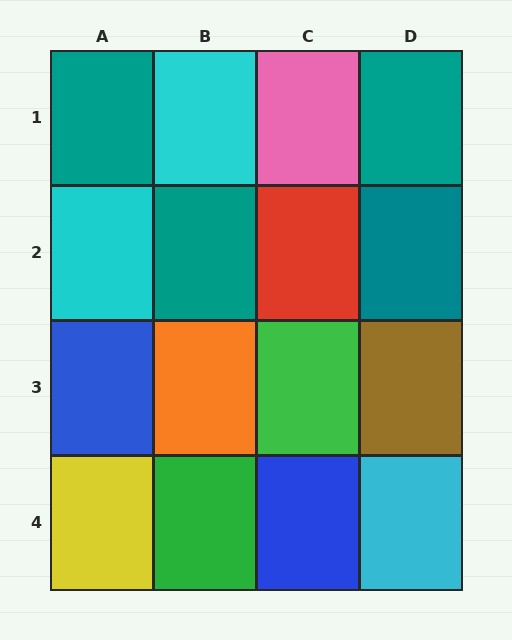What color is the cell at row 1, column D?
Teal.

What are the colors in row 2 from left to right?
Cyan, teal, red, teal.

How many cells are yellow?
1 cell is yellow.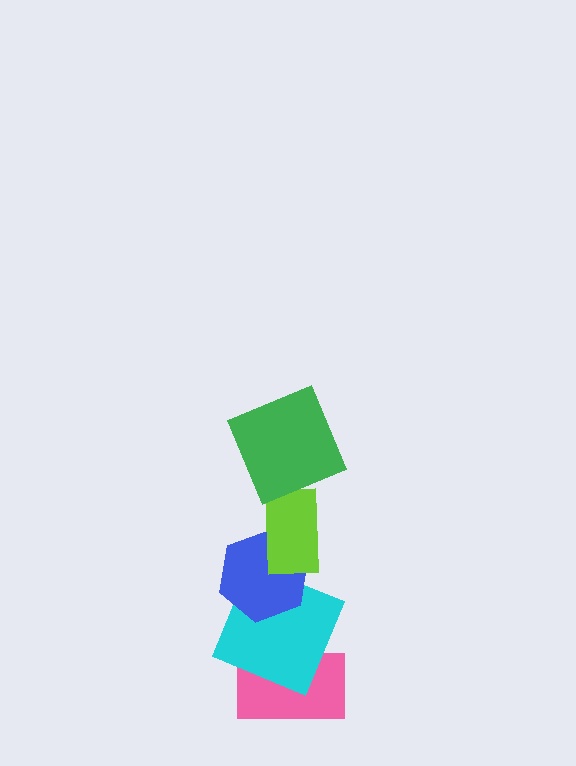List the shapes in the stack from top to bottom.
From top to bottom: the green square, the lime rectangle, the blue hexagon, the cyan square, the pink rectangle.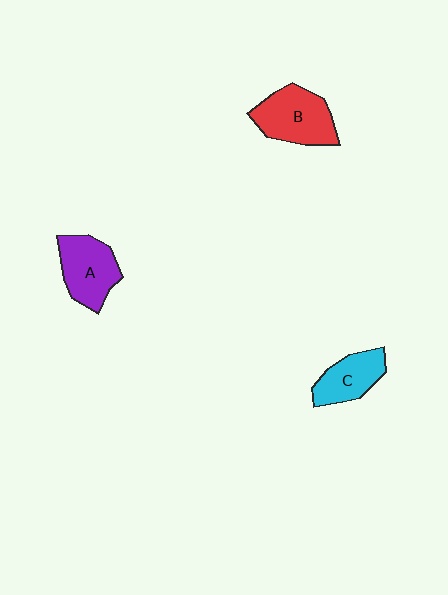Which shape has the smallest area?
Shape C (cyan).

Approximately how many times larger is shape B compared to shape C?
Approximately 1.4 times.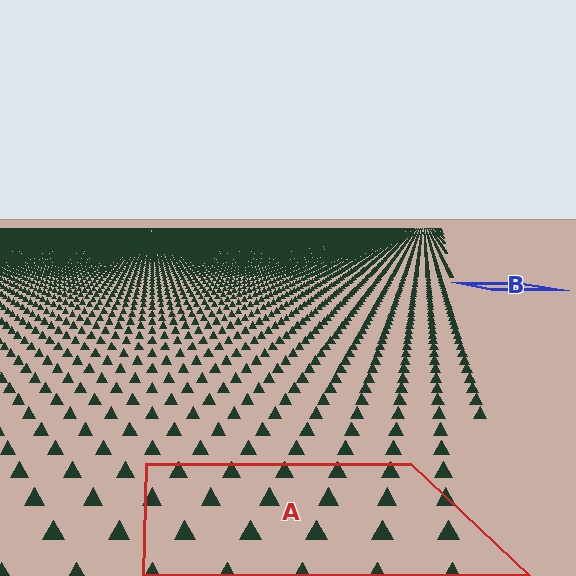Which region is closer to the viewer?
Region A is closer. The texture elements there are larger and more spread out.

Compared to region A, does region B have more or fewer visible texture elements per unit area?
Region B has more texture elements per unit area — they are packed more densely because it is farther away.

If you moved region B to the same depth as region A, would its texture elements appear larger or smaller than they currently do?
They would appear larger. At a closer depth, the same texture elements are projected at a bigger on-screen size.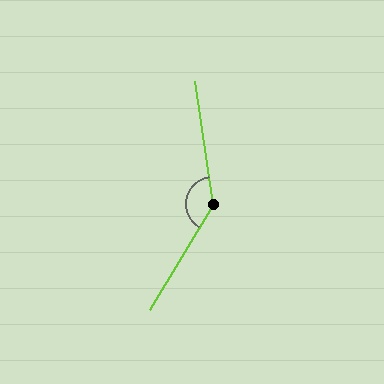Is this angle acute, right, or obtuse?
It is obtuse.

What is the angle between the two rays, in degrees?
Approximately 141 degrees.